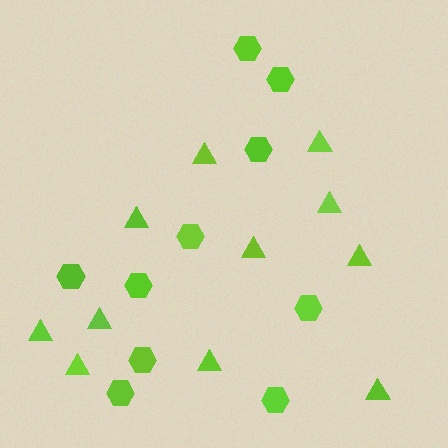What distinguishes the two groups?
There are 2 groups: one group of triangles (11) and one group of hexagons (10).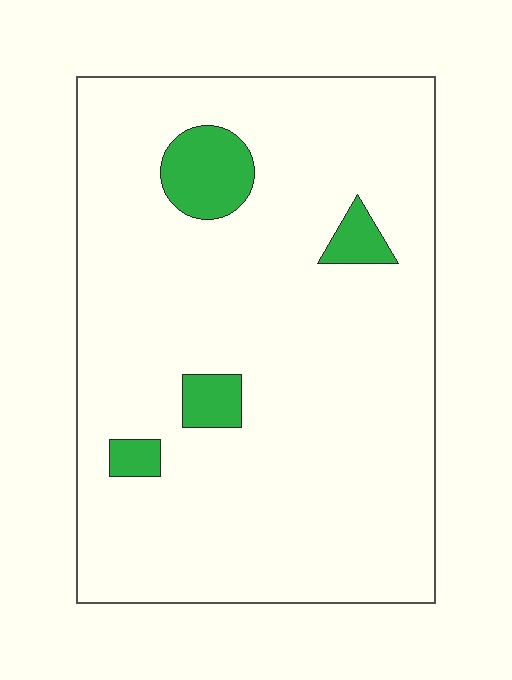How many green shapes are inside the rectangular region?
4.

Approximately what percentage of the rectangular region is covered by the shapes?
Approximately 10%.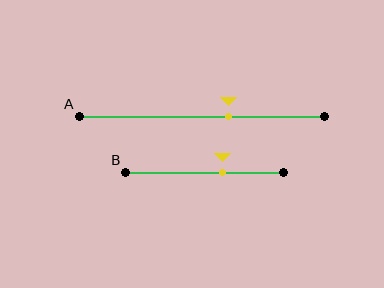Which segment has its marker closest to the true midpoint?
Segment A has its marker closest to the true midpoint.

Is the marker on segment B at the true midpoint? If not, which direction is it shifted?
No, the marker on segment B is shifted to the right by about 11% of the segment length.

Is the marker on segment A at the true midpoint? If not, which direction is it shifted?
No, the marker on segment A is shifted to the right by about 11% of the segment length.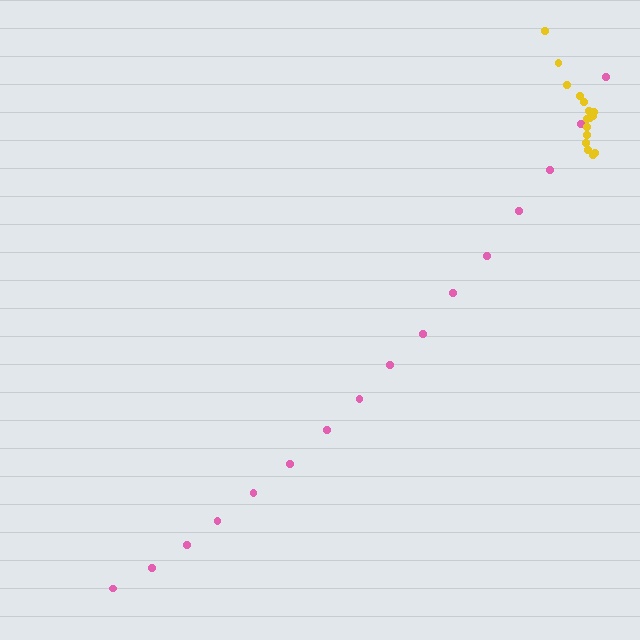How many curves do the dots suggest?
There are 2 distinct paths.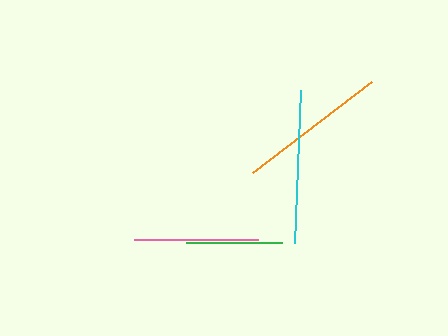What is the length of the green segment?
The green segment is approximately 97 pixels long.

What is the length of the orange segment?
The orange segment is approximately 150 pixels long.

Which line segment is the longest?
The cyan line is the longest at approximately 152 pixels.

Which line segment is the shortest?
The green line is the shortest at approximately 97 pixels.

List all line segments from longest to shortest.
From longest to shortest: cyan, orange, pink, green.